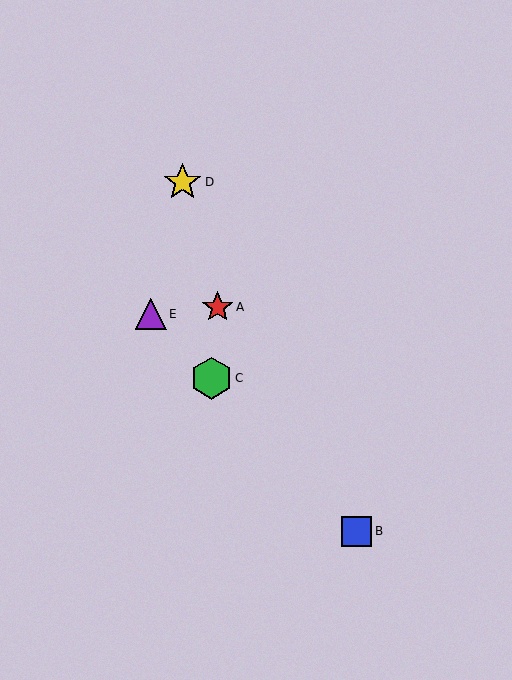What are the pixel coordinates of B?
Object B is at (356, 531).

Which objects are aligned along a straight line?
Objects B, C, E are aligned along a straight line.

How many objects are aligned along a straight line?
3 objects (B, C, E) are aligned along a straight line.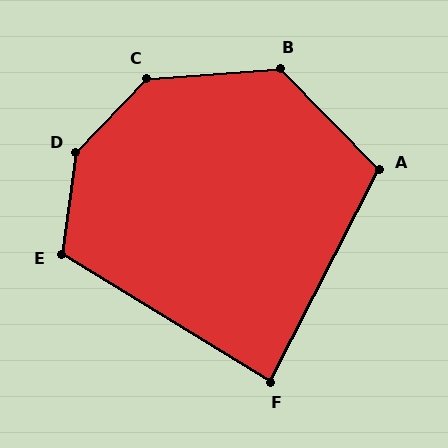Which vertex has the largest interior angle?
D, at approximately 144 degrees.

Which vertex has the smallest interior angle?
F, at approximately 86 degrees.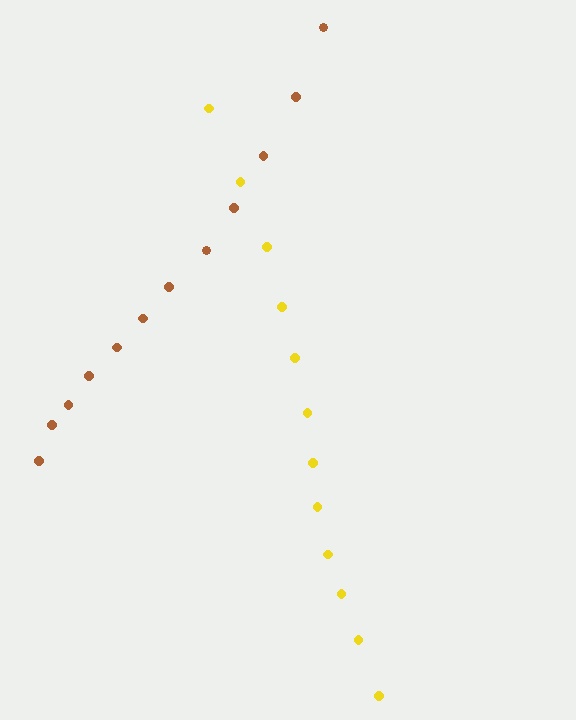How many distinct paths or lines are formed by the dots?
There are 2 distinct paths.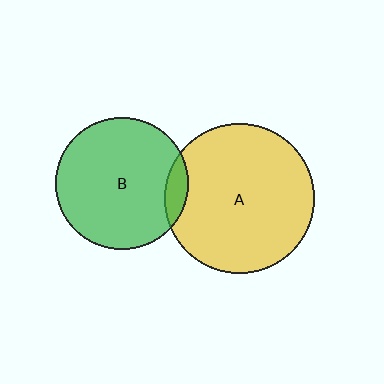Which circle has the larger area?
Circle A (yellow).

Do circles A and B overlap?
Yes.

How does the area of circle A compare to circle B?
Approximately 1.3 times.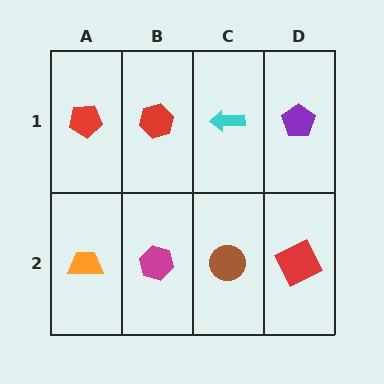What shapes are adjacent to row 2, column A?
A red pentagon (row 1, column A), a magenta hexagon (row 2, column B).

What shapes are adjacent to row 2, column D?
A purple pentagon (row 1, column D), a brown circle (row 2, column C).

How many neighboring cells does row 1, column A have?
2.